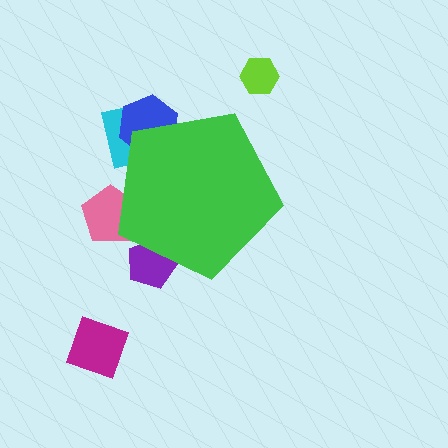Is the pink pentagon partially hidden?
Yes, the pink pentagon is partially hidden behind the green pentagon.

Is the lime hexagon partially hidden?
No, the lime hexagon is fully visible.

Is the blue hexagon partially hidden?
Yes, the blue hexagon is partially hidden behind the green pentagon.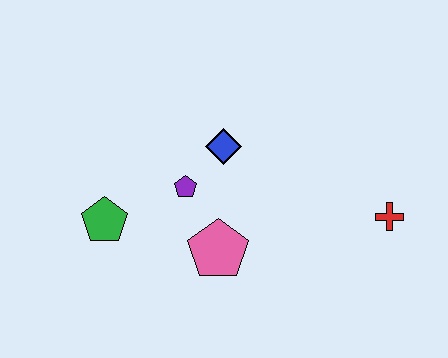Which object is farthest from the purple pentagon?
The red cross is farthest from the purple pentagon.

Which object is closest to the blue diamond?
The purple pentagon is closest to the blue diamond.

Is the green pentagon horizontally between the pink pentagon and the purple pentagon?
No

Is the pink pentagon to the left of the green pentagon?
No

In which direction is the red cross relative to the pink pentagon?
The red cross is to the right of the pink pentagon.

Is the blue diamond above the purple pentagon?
Yes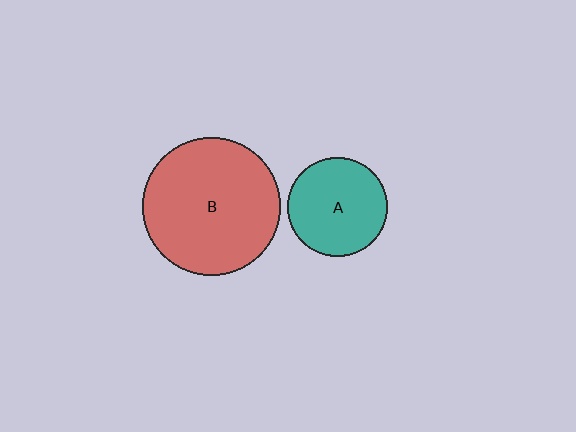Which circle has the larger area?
Circle B (red).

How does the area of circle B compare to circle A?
Approximately 1.9 times.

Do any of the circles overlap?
No, none of the circles overlap.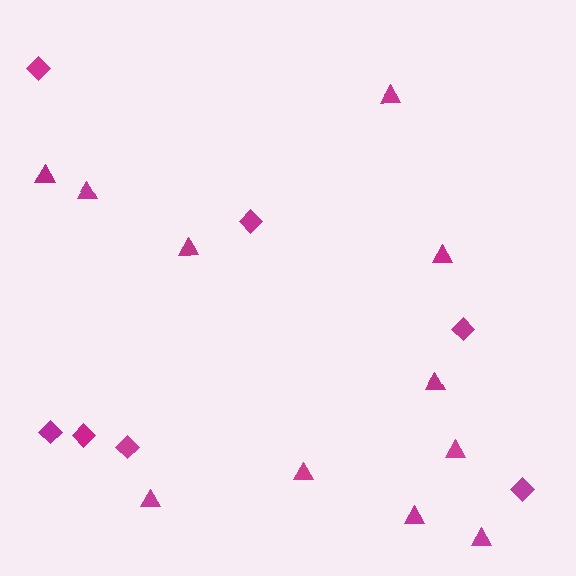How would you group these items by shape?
There are 2 groups: one group of diamonds (7) and one group of triangles (11).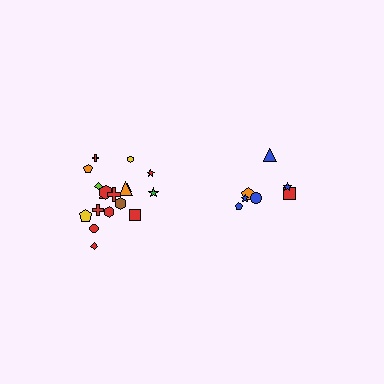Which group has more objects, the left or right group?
The left group.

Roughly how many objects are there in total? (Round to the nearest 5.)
Roughly 25 objects in total.